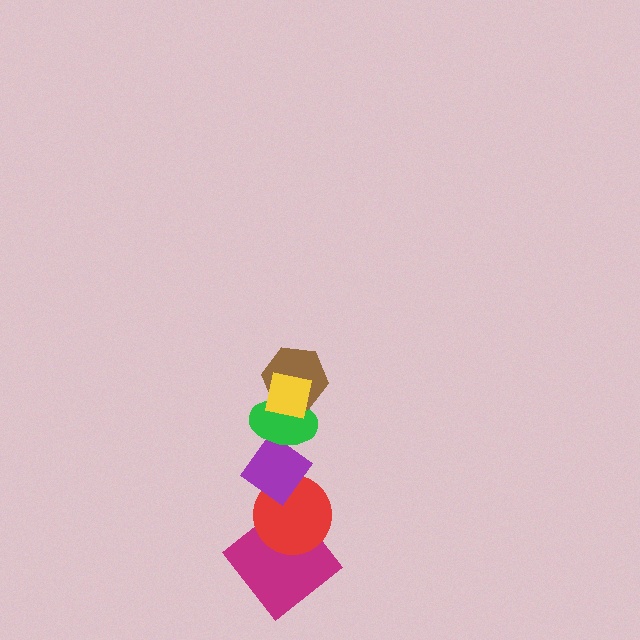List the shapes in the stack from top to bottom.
From top to bottom: the yellow square, the brown hexagon, the green ellipse, the purple diamond, the red circle, the magenta diamond.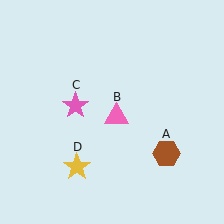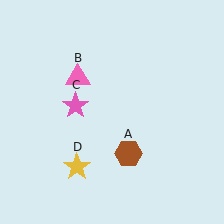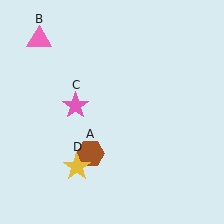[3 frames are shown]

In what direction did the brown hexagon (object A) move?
The brown hexagon (object A) moved left.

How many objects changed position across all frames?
2 objects changed position: brown hexagon (object A), pink triangle (object B).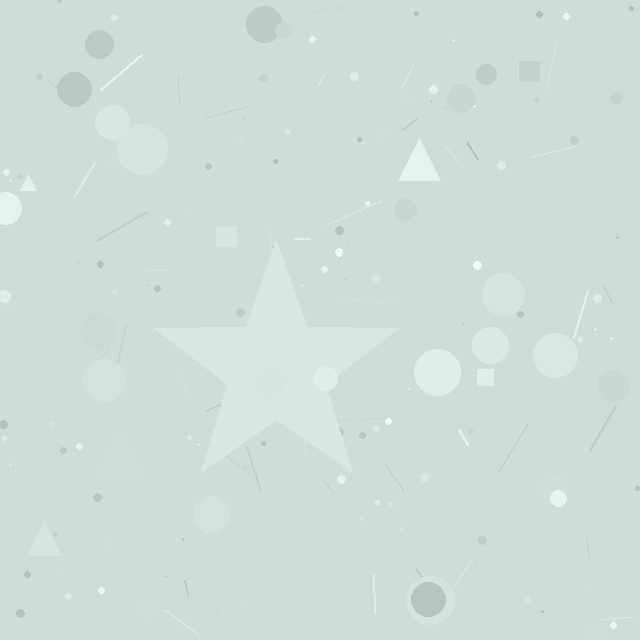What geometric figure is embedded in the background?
A star is embedded in the background.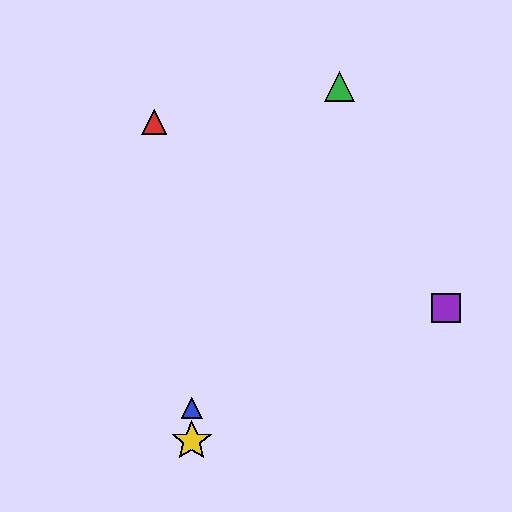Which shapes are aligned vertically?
The blue triangle, the yellow star are aligned vertically.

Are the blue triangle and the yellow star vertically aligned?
Yes, both are at x≈192.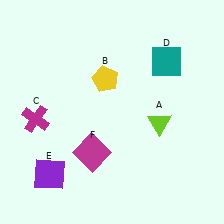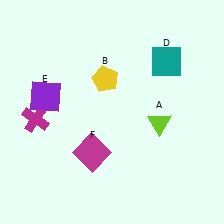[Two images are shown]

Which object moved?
The purple square (E) moved up.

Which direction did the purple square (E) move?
The purple square (E) moved up.